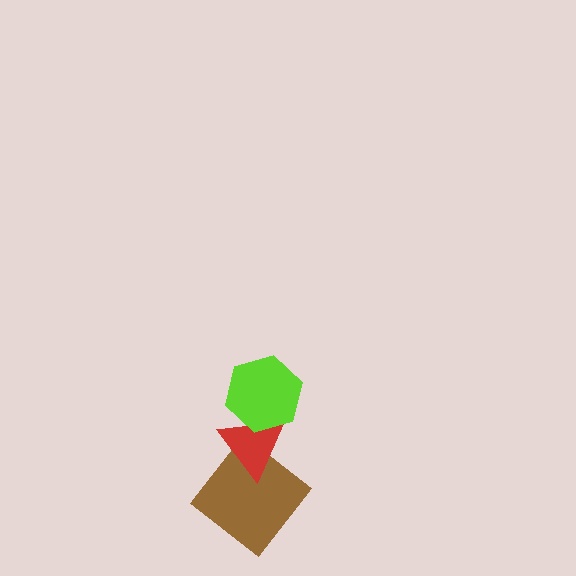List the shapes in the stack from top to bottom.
From top to bottom: the lime hexagon, the red triangle, the brown diamond.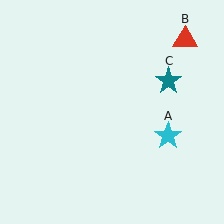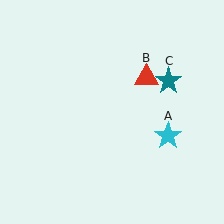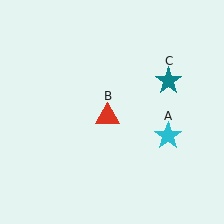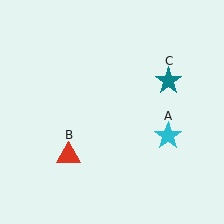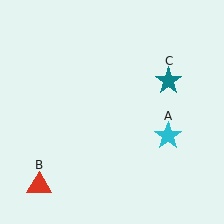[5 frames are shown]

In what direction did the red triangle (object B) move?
The red triangle (object B) moved down and to the left.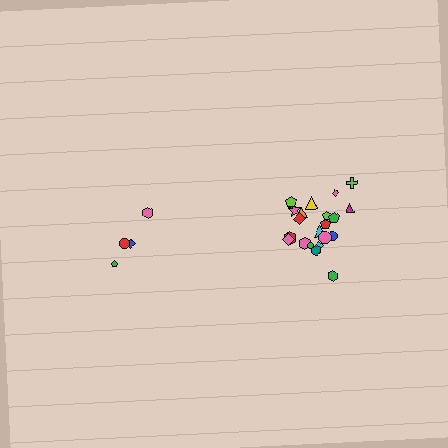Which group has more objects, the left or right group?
The right group.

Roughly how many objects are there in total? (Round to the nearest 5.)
Roughly 25 objects in total.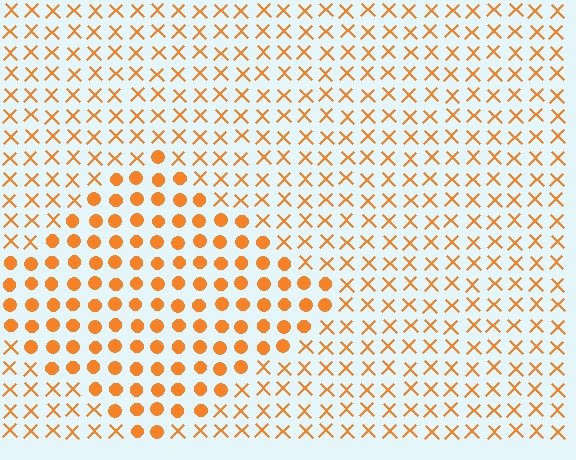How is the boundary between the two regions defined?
The boundary is defined by a change in element shape: circles inside vs. X marks outside. All elements share the same color and spacing.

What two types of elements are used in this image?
The image uses circles inside the diamond region and X marks outside it.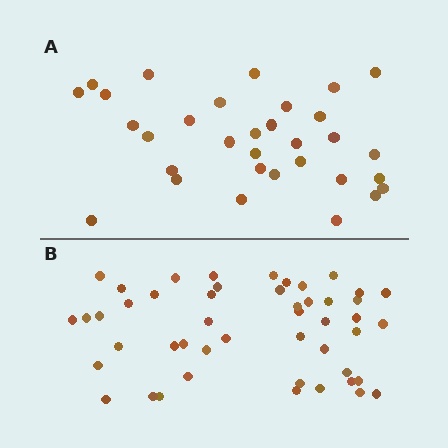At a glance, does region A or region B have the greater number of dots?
Region B (the bottom region) has more dots.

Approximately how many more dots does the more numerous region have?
Region B has approximately 15 more dots than region A.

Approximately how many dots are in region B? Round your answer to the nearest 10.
About 50 dots. (The exact count is 48, which rounds to 50.)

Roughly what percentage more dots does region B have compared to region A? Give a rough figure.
About 50% more.